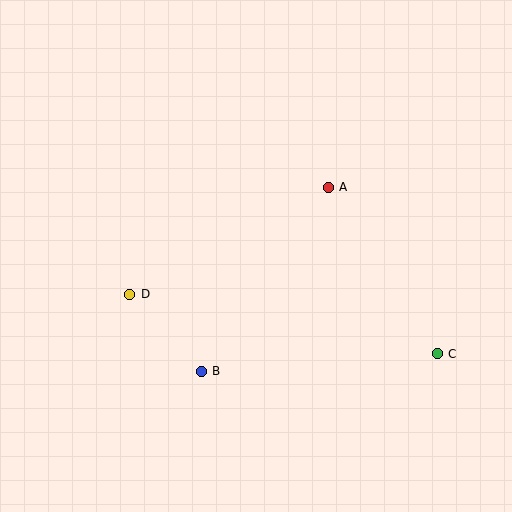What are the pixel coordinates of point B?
Point B is at (201, 371).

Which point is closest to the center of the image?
Point A at (328, 187) is closest to the center.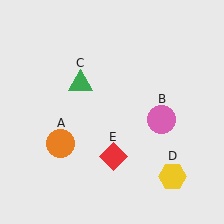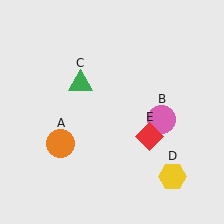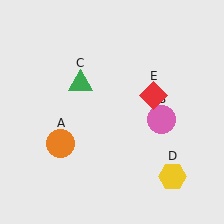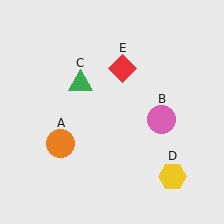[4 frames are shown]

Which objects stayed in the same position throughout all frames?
Orange circle (object A) and pink circle (object B) and green triangle (object C) and yellow hexagon (object D) remained stationary.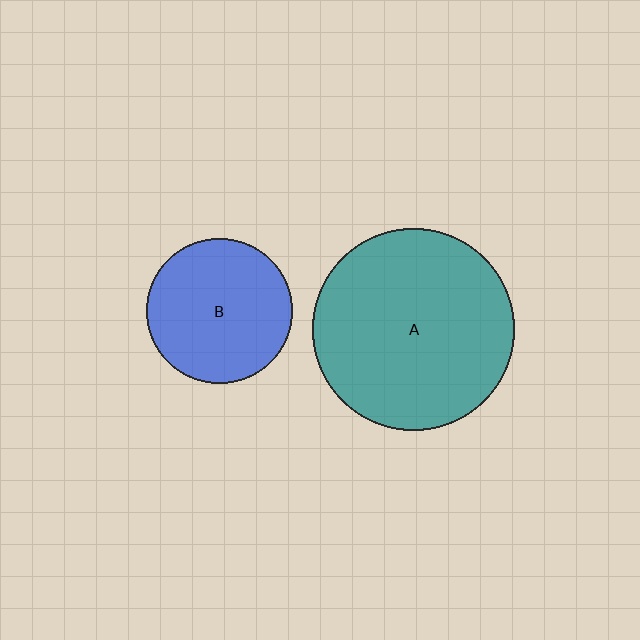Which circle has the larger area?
Circle A (teal).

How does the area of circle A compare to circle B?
Approximately 1.9 times.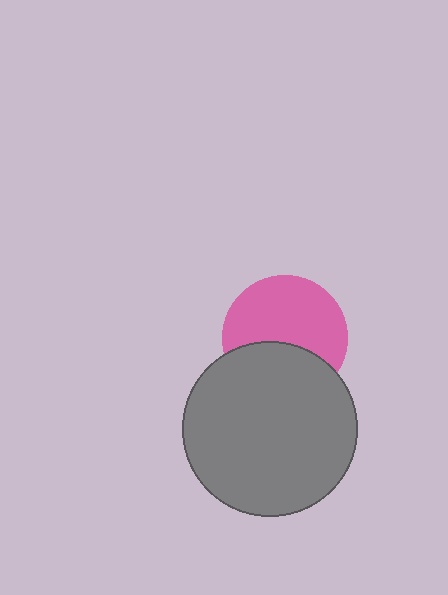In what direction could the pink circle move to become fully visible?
The pink circle could move up. That would shift it out from behind the gray circle entirely.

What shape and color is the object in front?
The object in front is a gray circle.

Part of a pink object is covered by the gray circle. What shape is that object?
It is a circle.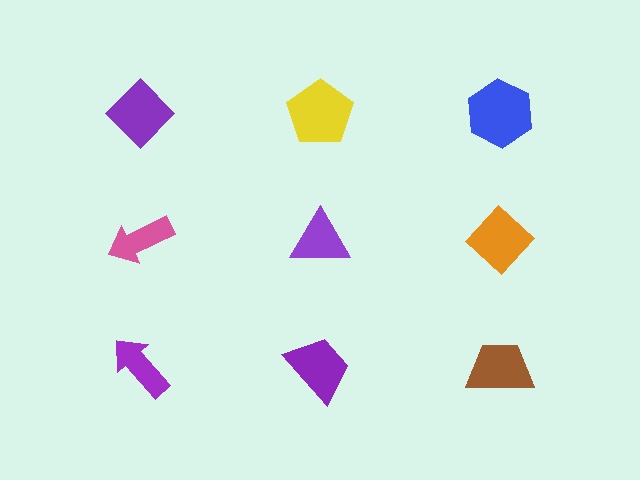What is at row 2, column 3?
An orange diamond.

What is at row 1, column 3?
A blue hexagon.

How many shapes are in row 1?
3 shapes.